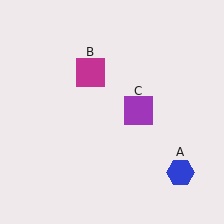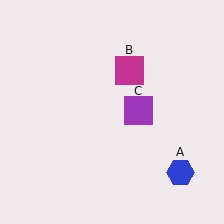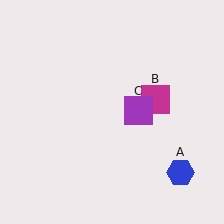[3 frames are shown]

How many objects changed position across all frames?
1 object changed position: magenta square (object B).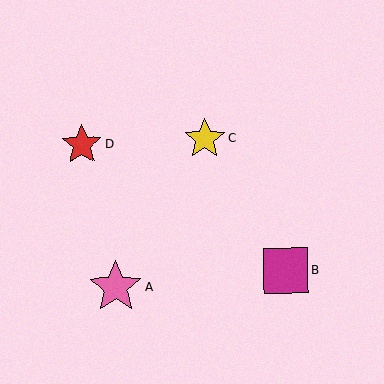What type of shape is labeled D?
Shape D is a red star.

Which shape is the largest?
The pink star (labeled A) is the largest.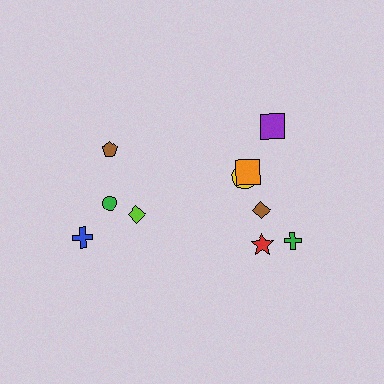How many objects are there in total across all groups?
There are 10 objects.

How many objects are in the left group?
There are 4 objects.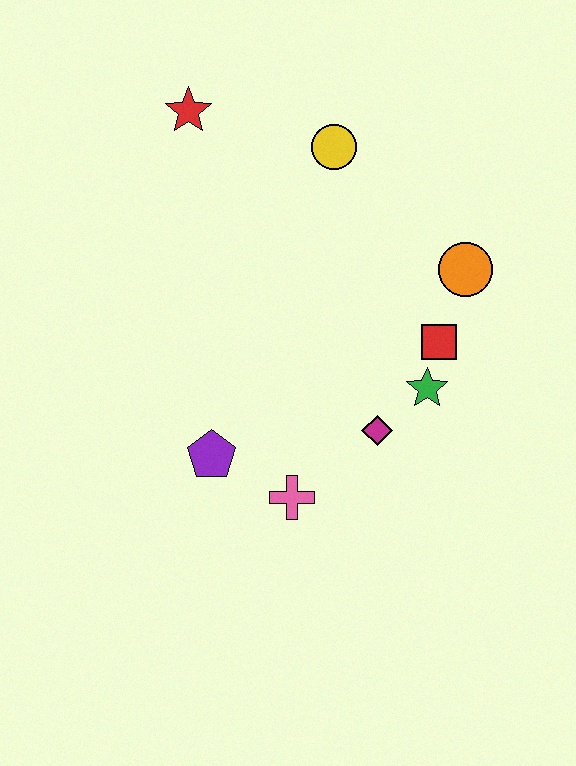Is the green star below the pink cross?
No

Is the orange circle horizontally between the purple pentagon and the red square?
No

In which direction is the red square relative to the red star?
The red square is to the right of the red star.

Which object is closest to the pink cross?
The purple pentagon is closest to the pink cross.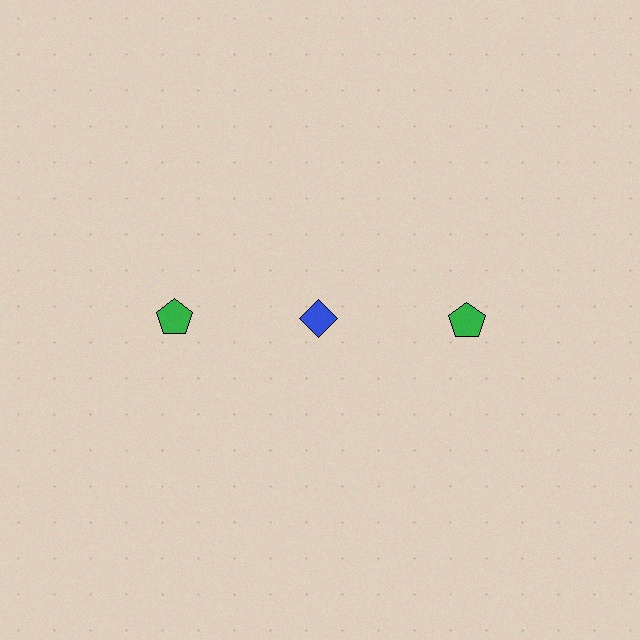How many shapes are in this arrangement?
There are 3 shapes arranged in a grid pattern.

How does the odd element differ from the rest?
It differs in both color (blue instead of green) and shape (diamond instead of pentagon).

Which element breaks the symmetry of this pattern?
The blue diamond in the top row, second from left column breaks the symmetry. All other shapes are green pentagons.